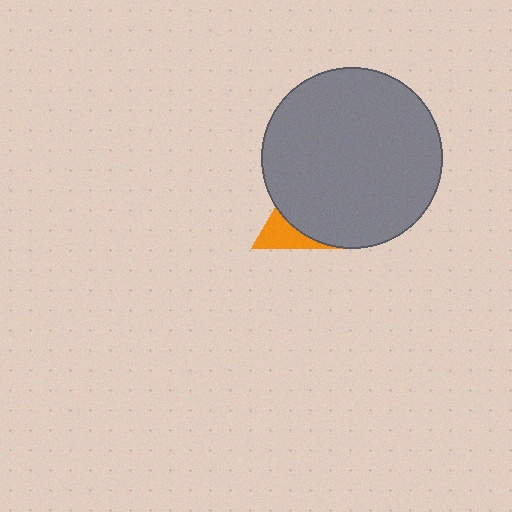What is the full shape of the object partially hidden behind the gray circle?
The partially hidden object is an orange triangle.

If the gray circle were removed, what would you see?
You would see the complete orange triangle.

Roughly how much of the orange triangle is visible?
A small part of it is visible (roughly 40%).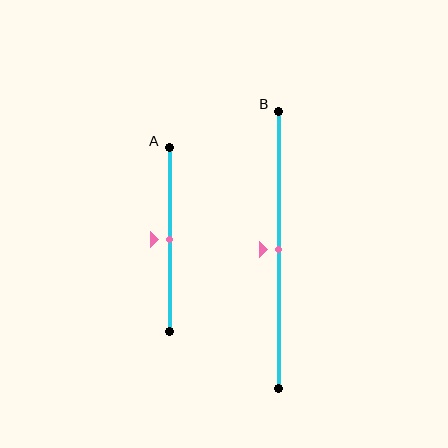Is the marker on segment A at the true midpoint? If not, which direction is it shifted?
Yes, the marker on segment A is at the true midpoint.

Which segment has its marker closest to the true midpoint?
Segment A has its marker closest to the true midpoint.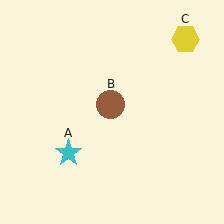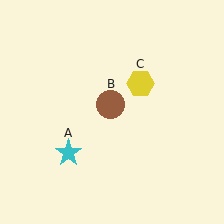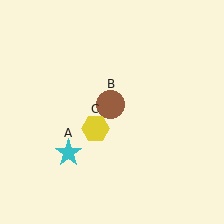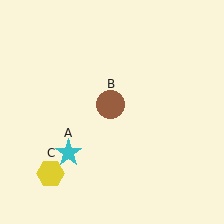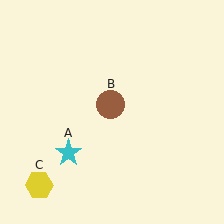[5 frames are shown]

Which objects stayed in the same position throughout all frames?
Cyan star (object A) and brown circle (object B) remained stationary.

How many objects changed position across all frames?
1 object changed position: yellow hexagon (object C).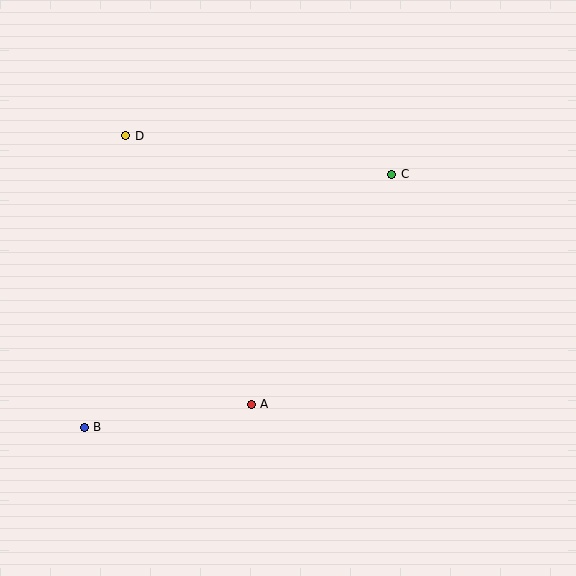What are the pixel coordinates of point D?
Point D is at (126, 136).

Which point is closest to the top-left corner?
Point D is closest to the top-left corner.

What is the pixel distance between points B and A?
The distance between B and A is 168 pixels.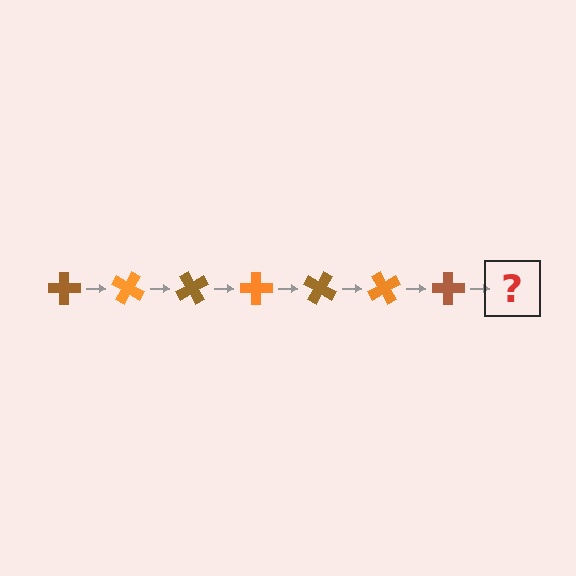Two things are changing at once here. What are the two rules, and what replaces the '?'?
The two rules are that it rotates 30 degrees each step and the color cycles through brown and orange. The '?' should be an orange cross, rotated 210 degrees from the start.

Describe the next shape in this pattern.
It should be an orange cross, rotated 210 degrees from the start.